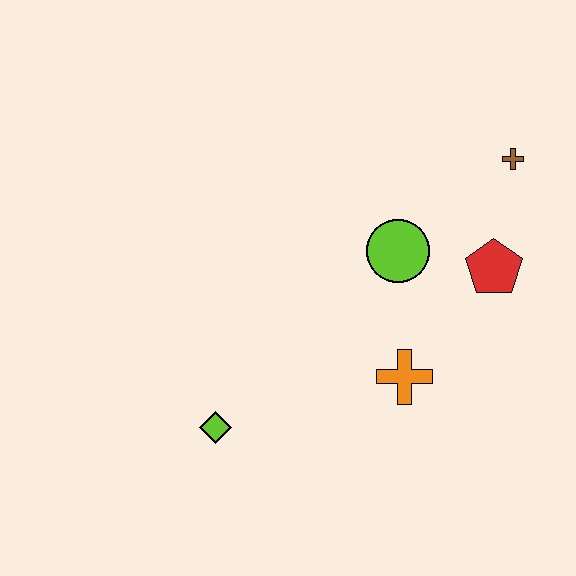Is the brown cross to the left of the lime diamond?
No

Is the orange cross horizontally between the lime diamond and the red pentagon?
Yes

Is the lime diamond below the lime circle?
Yes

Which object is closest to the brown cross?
The red pentagon is closest to the brown cross.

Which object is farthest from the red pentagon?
The lime diamond is farthest from the red pentagon.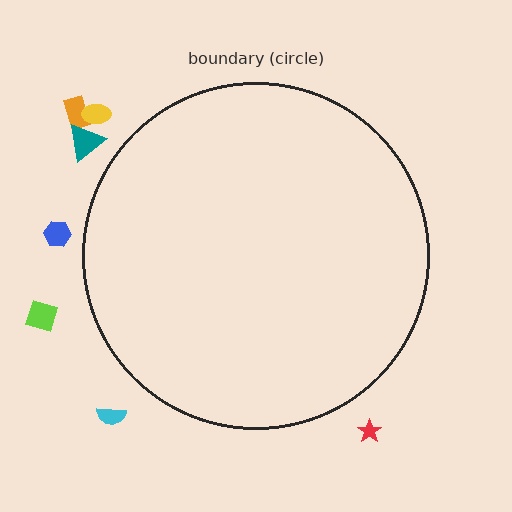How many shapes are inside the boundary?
0 inside, 7 outside.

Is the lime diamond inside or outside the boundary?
Outside.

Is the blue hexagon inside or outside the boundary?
Outside.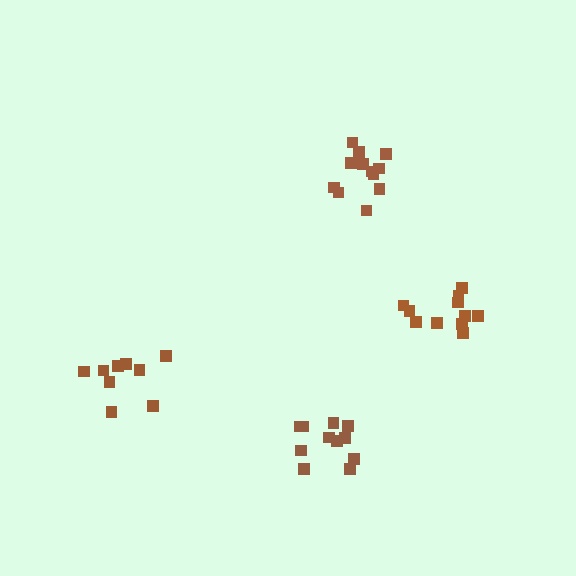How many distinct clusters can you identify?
There are 4 distinct clusters.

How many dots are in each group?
Group 1: 9 dots, Group 2: 12 dots, Group 3: 11 dots, Group 4: 11 dots (43 total).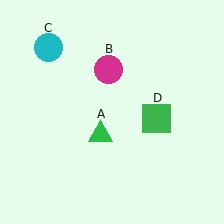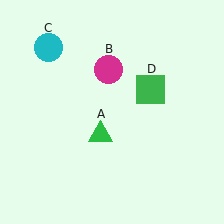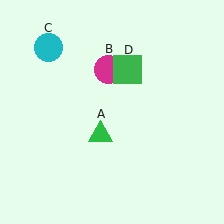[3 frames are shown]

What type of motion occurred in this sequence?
The green square (object D) rotated counterclockwise around the center of the scene.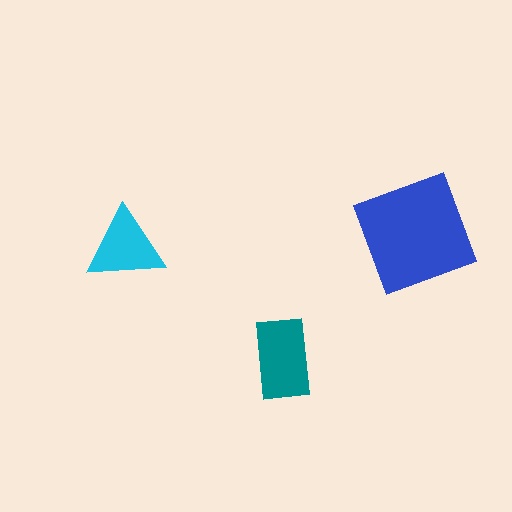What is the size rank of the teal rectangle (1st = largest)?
2nd.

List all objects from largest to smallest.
The blue square, the teal rectangle, the cyan triangle.